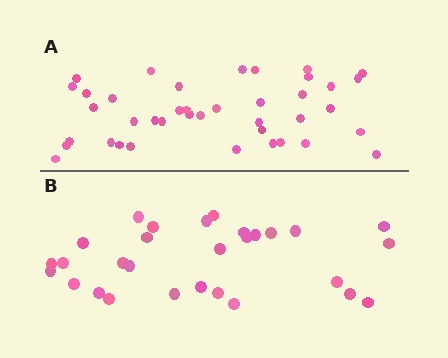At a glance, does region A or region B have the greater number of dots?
Region A (the top region) has more dots.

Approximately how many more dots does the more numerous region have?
Region A has roughly 12 or so more dots than region B.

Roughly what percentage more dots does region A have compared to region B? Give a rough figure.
About 40% more.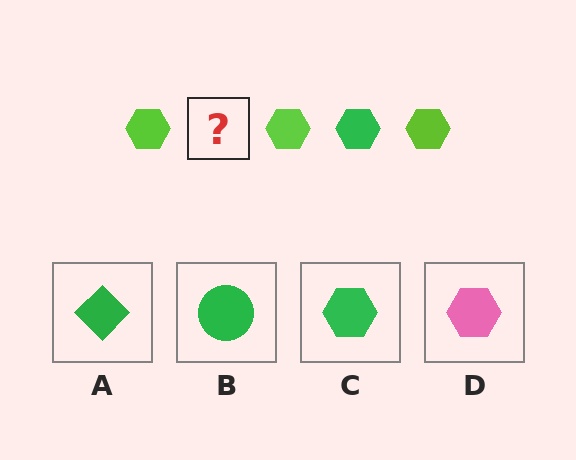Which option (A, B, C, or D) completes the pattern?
C.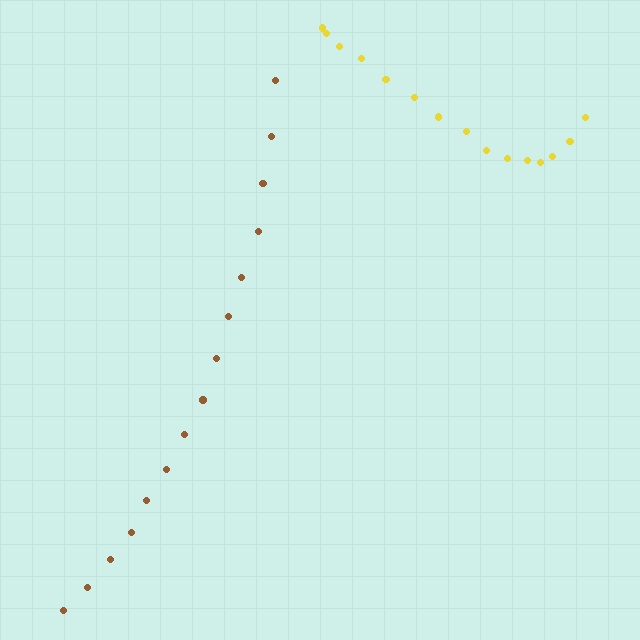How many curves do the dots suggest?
There are 2 distinct paths.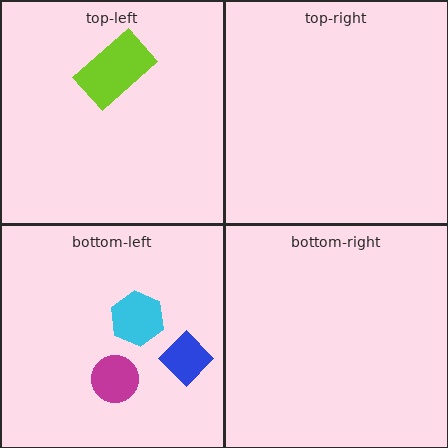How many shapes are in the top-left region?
1.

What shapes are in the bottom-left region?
The blue diamond, the magenta circle, the cyan hexagon.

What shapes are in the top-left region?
The lime rectangle.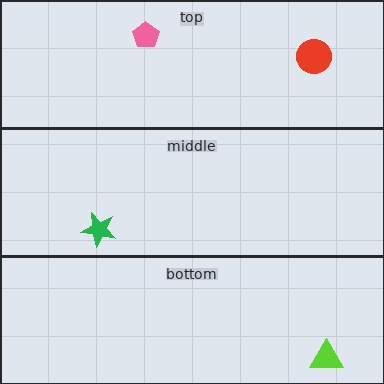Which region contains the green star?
The middle region.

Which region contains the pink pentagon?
The top region.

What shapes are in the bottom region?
The lime triangle.